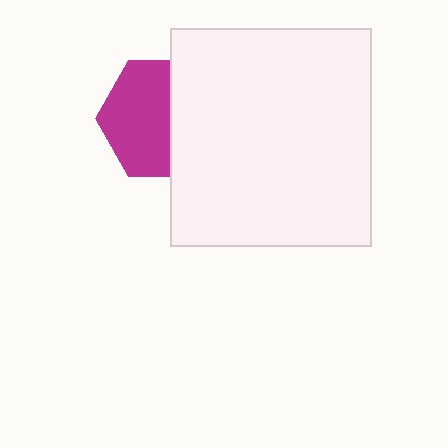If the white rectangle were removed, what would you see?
You would see the complete magenta hexagon.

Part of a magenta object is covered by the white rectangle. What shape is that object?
It is a hexagon.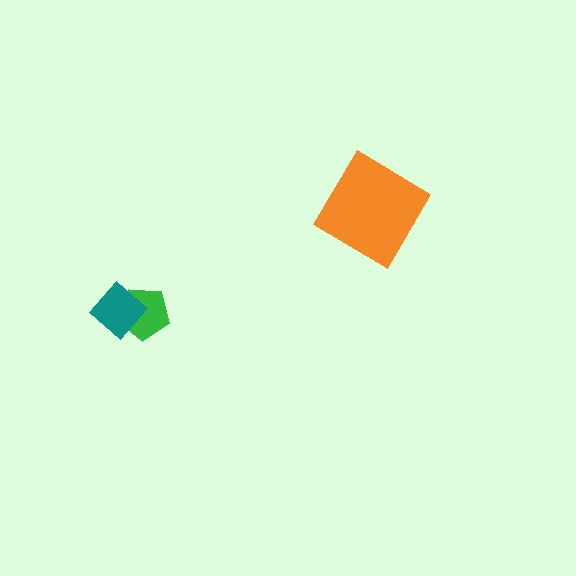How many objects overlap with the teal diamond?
1 object overlaps with the teal diamond.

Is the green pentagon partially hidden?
Yes, it is partially covered by another shape.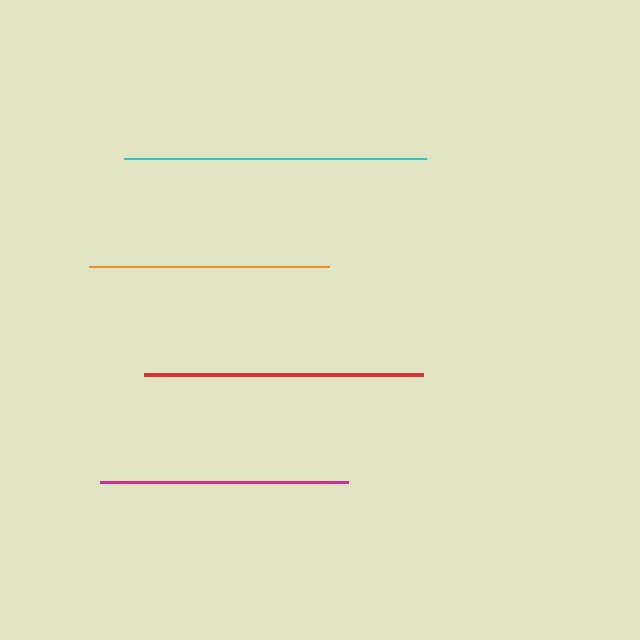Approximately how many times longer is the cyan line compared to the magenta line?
The cyan line is approximately 1.2 times the length of the magenta line.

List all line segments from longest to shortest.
From longest to shortest: cyan, red, magenta, orange.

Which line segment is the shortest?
The orange line is the shortest at approximately 240 pixels.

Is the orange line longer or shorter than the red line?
The red line is longer than the orange line.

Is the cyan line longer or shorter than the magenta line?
The cyan line is longer than the magenta line.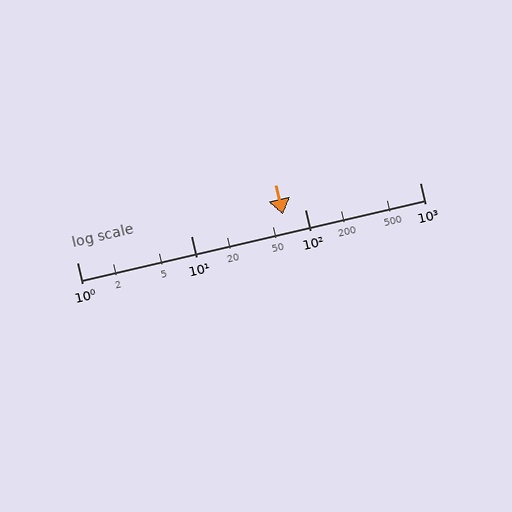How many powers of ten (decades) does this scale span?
The scale spans 3 decades, from 1 to 1000.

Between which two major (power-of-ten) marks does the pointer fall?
The pointer is between 10 and 100.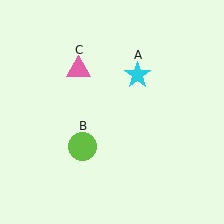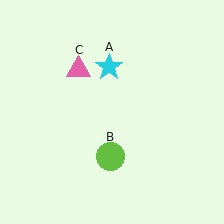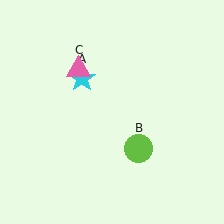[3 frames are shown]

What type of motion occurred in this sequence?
The cyan star (object A), lime circle (object B) rotated counterclockwise around the center of the scene.